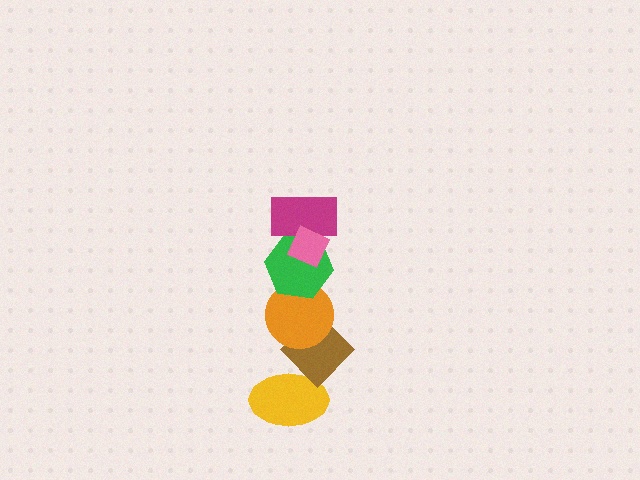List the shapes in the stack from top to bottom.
From top to bottom: the pink diamond, the magenta rectangle, the green hexagon, the orange circle, the brown diamond, the yellow ellipse.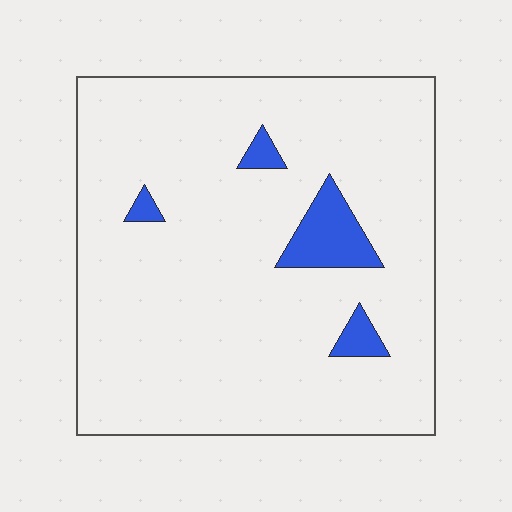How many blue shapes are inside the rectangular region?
4.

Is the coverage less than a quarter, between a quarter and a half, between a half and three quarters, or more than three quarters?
Less than a quarter.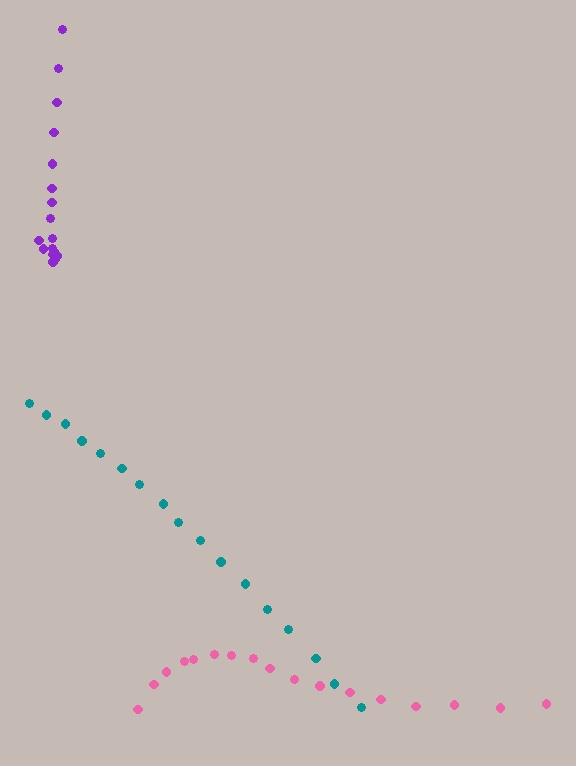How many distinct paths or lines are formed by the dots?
There are 3 distinct paths.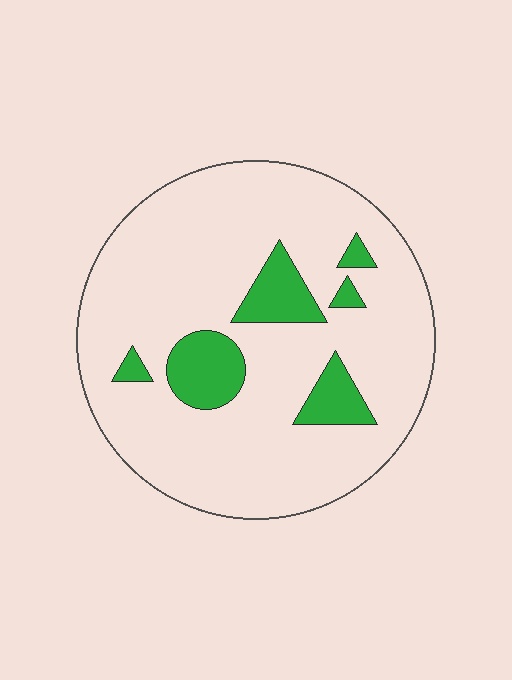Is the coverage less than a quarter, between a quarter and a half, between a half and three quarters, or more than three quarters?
Less than a quarter.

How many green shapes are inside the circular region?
6.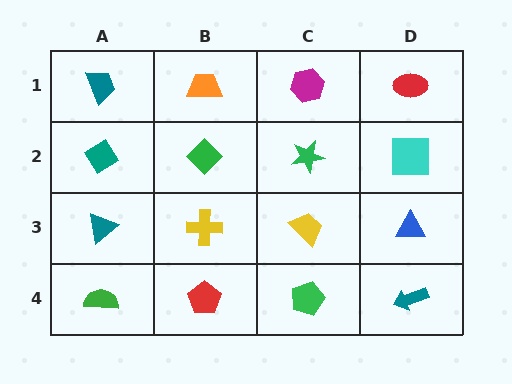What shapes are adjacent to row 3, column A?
A teal diamond (row 2, column A), a green semicircle (row 4, column A), a yellow cross (row 3, column B).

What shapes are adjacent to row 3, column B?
A green diamond (row 2, column B), a red pentagon (row 4, column B), a teal triangle (row 3, column A), a yellow trapezoid (row 3, column C).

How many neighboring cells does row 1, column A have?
2.